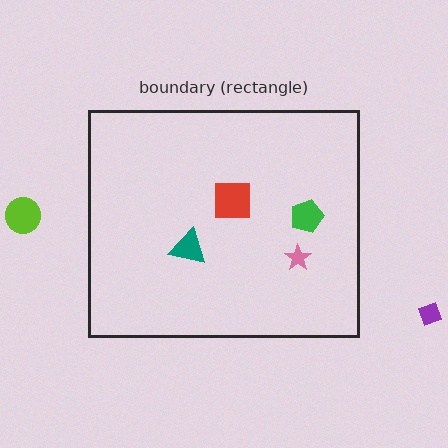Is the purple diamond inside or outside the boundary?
Outside.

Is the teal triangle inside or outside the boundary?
Inside.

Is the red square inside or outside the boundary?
Inside.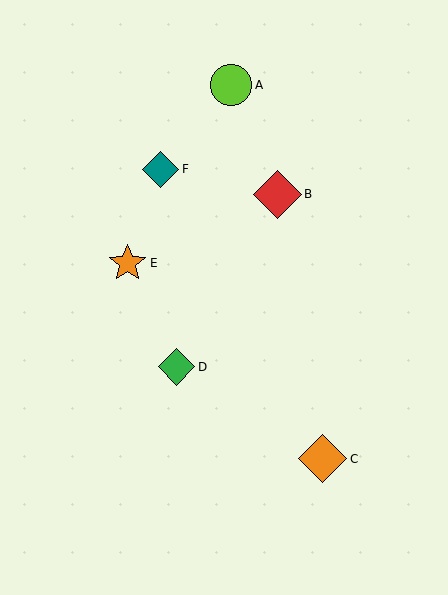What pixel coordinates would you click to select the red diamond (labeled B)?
Click at (277, 194) to select the red diamond B.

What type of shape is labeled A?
Shape A is a lime circle.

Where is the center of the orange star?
The center of the orange star is at (128, 263).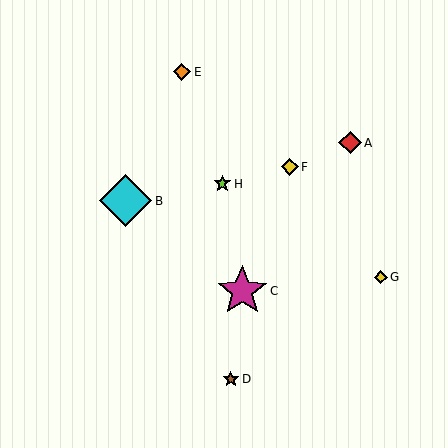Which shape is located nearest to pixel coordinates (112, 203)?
The cyan diamond (labeled B) at (126, 201) is nearest to that location.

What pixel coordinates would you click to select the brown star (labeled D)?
Click at (231, 379) to select the brown star D.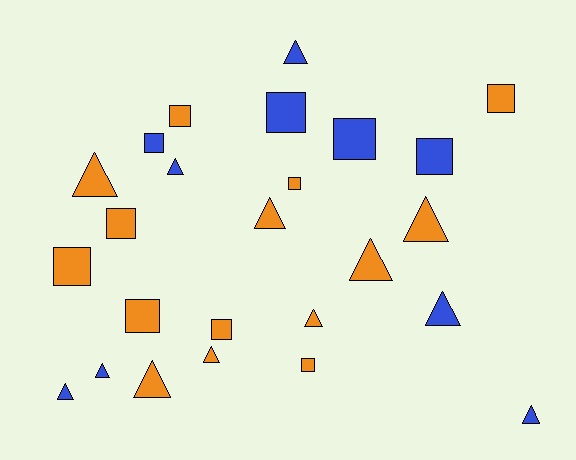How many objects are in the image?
There are 25 objects.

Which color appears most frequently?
Orange, with 15 objects.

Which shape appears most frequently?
Triangle, with 13 objects.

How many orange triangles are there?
There are 7 orange triangles.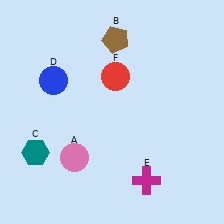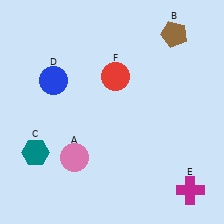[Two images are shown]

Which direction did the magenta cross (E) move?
The magenta cross (E) moved right.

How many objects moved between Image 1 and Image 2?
2 objects moved between the two images.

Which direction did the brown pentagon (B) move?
The brown pentagon (B) moved right.